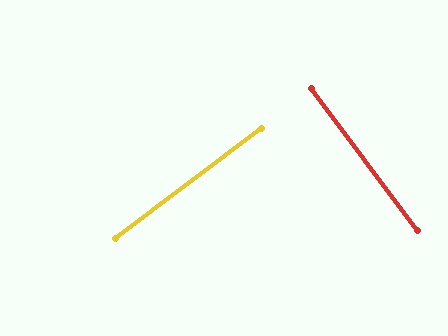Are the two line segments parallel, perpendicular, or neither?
Perpendicular — they meet at approximately 90°.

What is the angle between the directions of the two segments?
Approximately 90 degrees.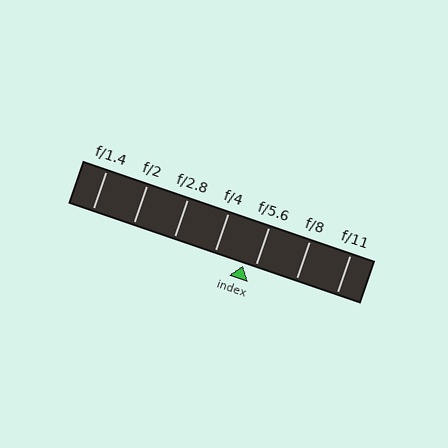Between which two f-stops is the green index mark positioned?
The index mark is between f/4 and f/5.6.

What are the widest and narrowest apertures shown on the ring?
The widest aperture shown is f/1.4 and the narrowest is f/11.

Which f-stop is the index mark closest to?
The index mark is closest to f/5.6.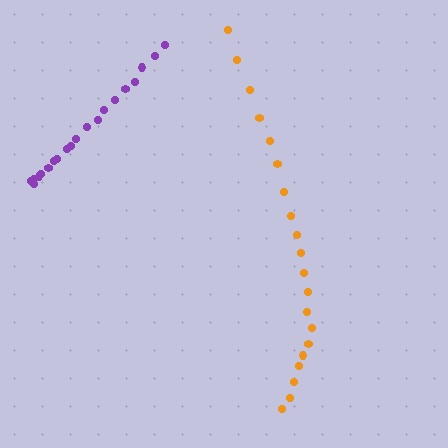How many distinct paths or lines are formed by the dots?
There are 2 distinct paths.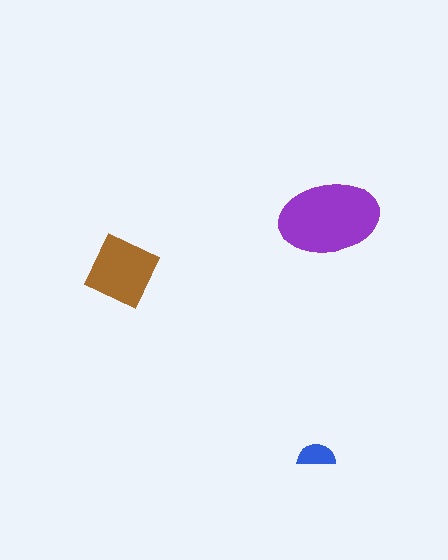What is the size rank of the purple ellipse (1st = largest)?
1st.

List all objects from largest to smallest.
The purple ellipse, the brown diamond, the blue semicircle.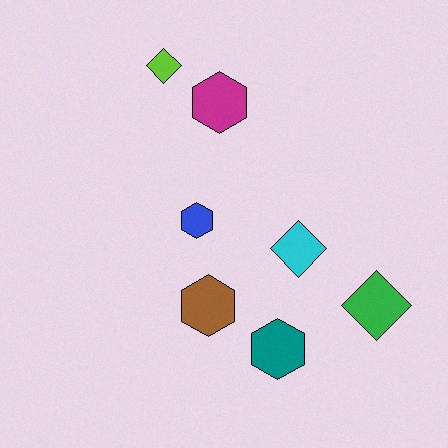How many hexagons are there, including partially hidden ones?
There are 4 hexagons.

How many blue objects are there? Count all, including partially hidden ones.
There is 1 blue object.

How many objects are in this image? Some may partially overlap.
There are 7 objects.